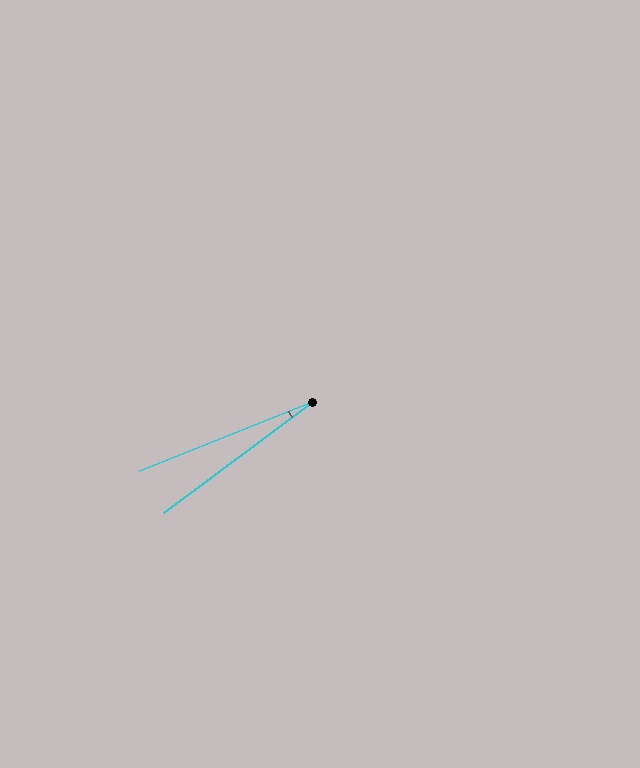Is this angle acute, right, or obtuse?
It is acute.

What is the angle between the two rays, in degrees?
Approximately 15 degrees.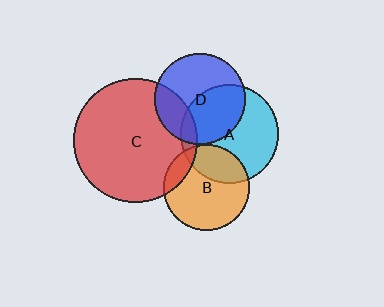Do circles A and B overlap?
Yes.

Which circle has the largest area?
Circle C (red).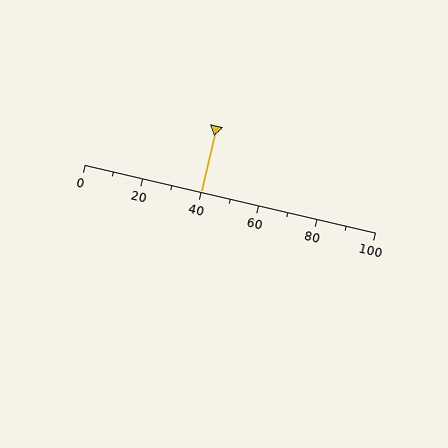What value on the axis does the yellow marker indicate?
The marker indicates approximately 40.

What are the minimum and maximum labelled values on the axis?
The axis runs from 0 to 100.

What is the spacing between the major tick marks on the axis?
The major ticks are spaced 20 apart.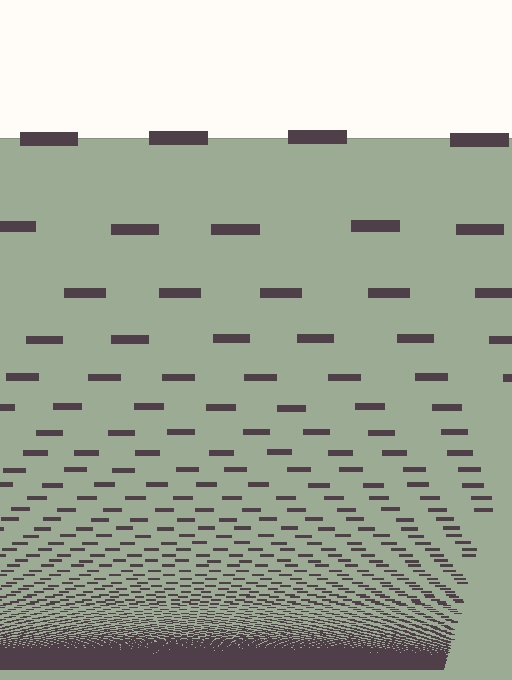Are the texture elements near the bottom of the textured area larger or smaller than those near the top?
Smaller. The gradient is inverted — elements near the bottom are smaller and denser.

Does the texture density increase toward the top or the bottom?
Density increases toward the bottom.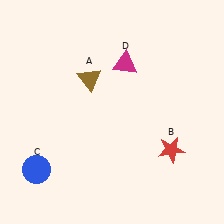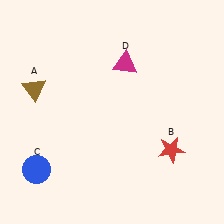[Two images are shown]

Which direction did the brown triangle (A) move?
The brown triangle (A) moved left.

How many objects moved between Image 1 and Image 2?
1 object moved between the two images.